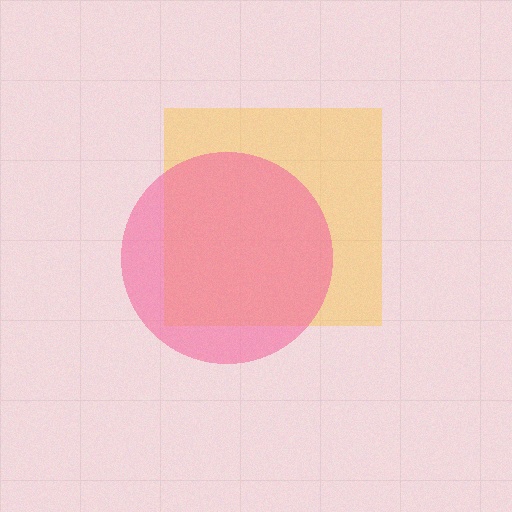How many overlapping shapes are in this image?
There are 2 overlapping shapes in the image.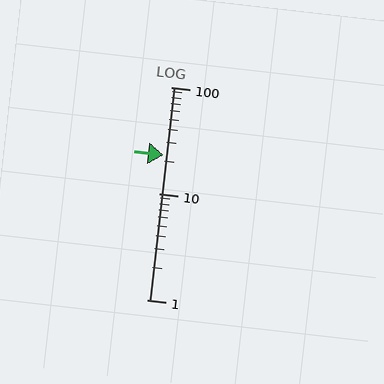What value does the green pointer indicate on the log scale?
The pointer indicates approximately 23.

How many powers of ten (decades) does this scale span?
The scale spans 2 decades, from 1 to 100.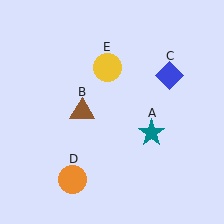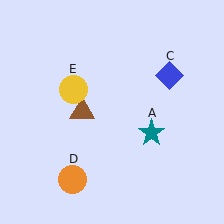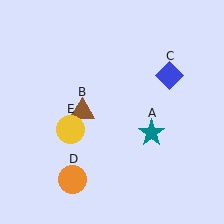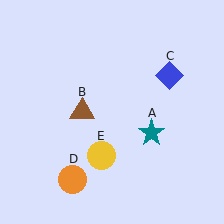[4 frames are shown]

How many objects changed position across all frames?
1 object changed position: yellow circle (object E).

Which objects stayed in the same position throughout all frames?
Teal star (object A) and brown triangle (object B) and blue diamond (object C) and orange circle (object D) remained stationary.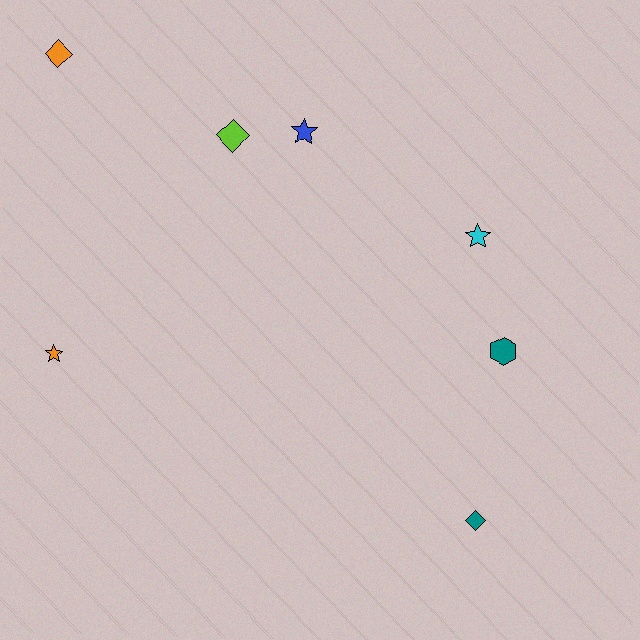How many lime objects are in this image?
There is 1 lime object.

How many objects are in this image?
There are 7 objects.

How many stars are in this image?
There are 3 stars.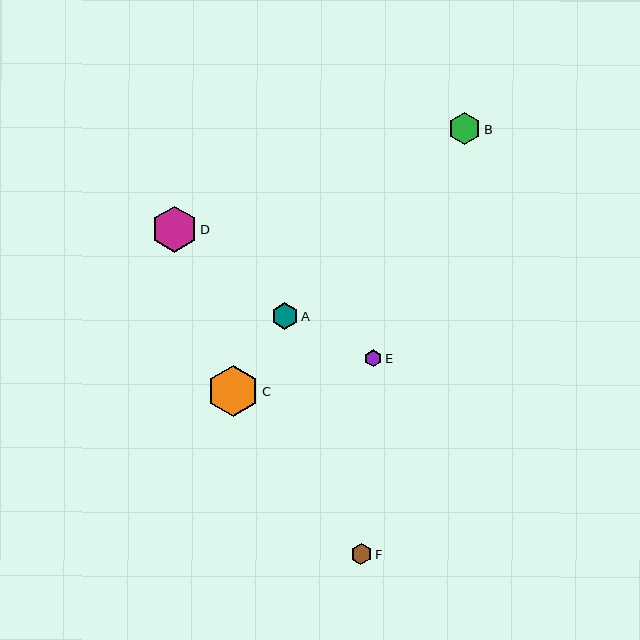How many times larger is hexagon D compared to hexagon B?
Hexagon D is approximately 1.4 times the size of hexagon B.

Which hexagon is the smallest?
Hexagon E is the smallest with a size of approximately 17 pixels.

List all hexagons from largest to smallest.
From largest to smallest: C, D, B, A, F, E.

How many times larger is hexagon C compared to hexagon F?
Hexagon C is approximately 2.5 times the size of hexagon F.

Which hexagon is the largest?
Hexagon C is the largest with a size of approximately 51 pixels.